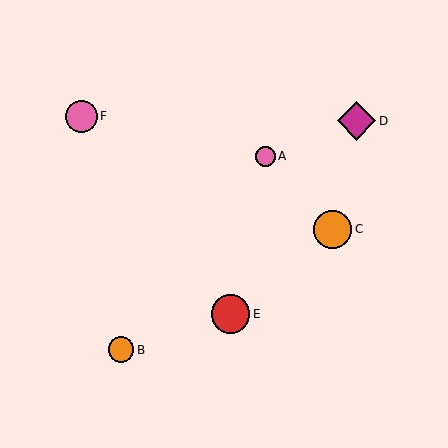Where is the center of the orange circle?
The center of the orange circle is at (333, 229).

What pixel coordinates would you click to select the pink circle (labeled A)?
Click at (265, 156) to select the pink circle A.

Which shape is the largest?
The magenta diamond (labeled D) is the largest.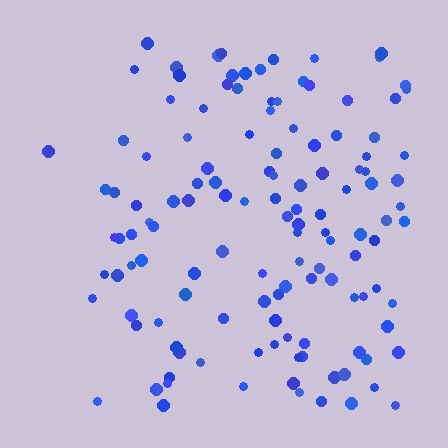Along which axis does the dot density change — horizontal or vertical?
Horizontal.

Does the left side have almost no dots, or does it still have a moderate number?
Still a moderate number, just noticeably fewer than the right.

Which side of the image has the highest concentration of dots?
The right.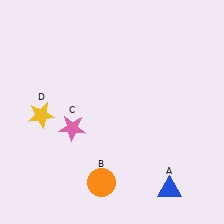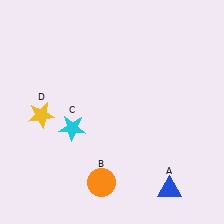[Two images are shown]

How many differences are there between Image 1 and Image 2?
There is 1 difference between the two images.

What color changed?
The star (C) changed from pink in Image 1 to cyan in Image 2.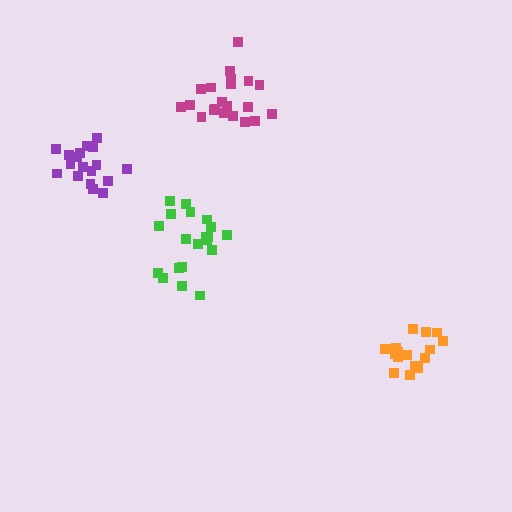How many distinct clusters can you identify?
There are 4 distinct clusters.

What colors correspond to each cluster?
The clusters are colored: magenta, purple, green, orange.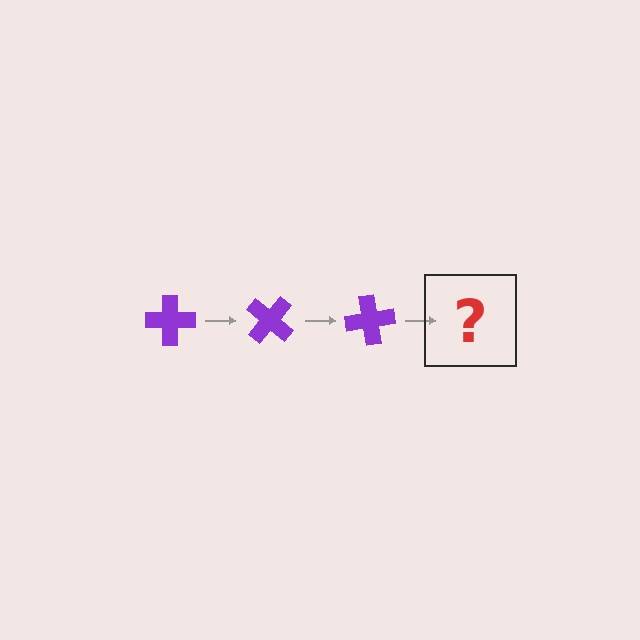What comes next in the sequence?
The next element should be a purple cross rotated 120 degrees.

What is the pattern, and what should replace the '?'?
The pattern is that the cross rotates 40 degrees each step. The '?' should be a purple cross rotated 120 degrees.